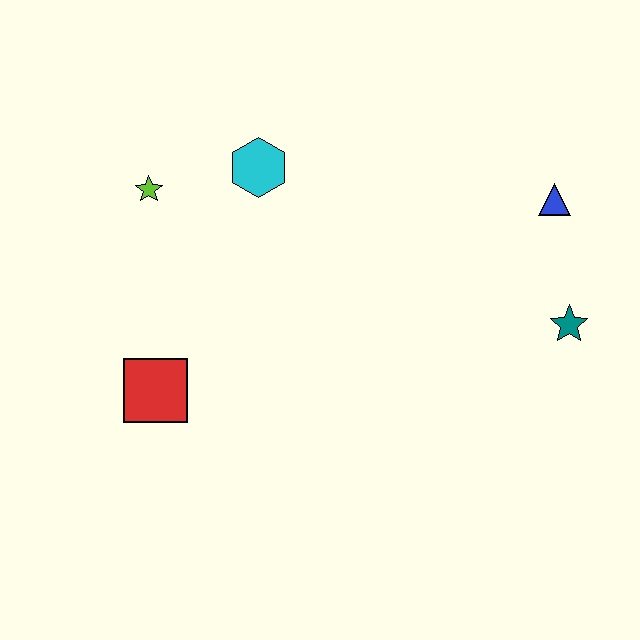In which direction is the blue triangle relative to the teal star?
The blue triangle is above the teal star.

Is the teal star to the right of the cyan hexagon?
Yes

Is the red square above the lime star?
No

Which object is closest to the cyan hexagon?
The lime star is closest to the cyan hexagon.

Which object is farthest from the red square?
The blue triangle is farthest from the red square.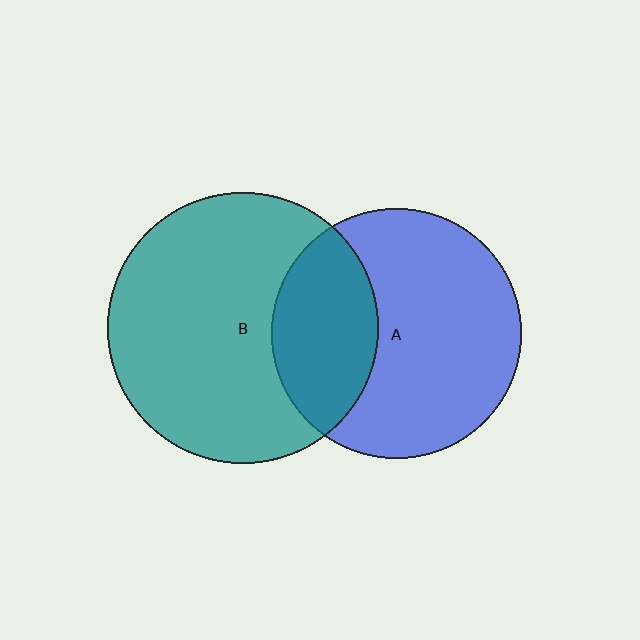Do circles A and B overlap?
Yes.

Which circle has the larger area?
Circle B (teal).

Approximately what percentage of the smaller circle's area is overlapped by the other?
Approximately 30%.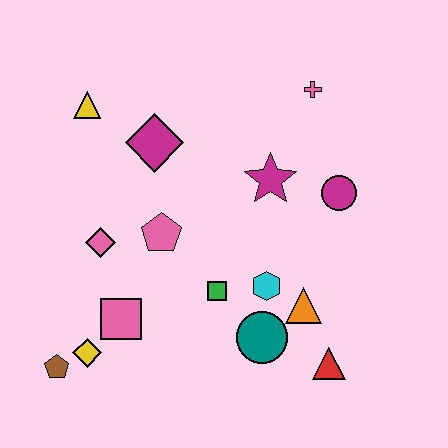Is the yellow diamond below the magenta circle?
Yes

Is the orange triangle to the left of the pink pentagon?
No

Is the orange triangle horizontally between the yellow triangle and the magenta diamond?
No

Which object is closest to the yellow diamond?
The brown pentagon is closest to the yellow diamond.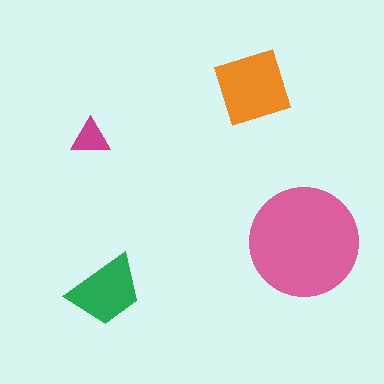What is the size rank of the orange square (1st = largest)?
2nd.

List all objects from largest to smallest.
The pink circle, the orange square, the green trapezoid, the magenta triangle.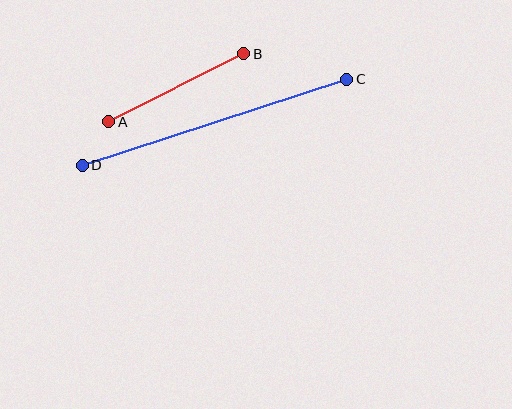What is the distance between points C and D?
The distance is approximately 278 pixels.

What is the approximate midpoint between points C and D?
The midpoint is at approximately (215, 122) pixels.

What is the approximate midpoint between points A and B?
The midpoint is at approximately (176, 88) pixels.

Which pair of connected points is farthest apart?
Points C and D are farthest apart.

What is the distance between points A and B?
The distance is approximately 151 pixels.